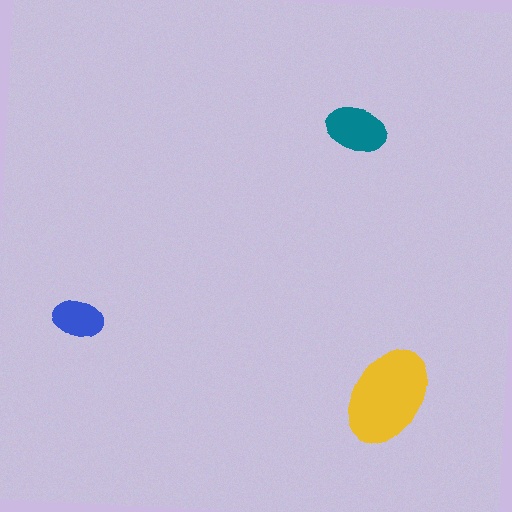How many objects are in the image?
There are 3 objects in the image.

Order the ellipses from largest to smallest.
the yellow one, the teal one, the blue one.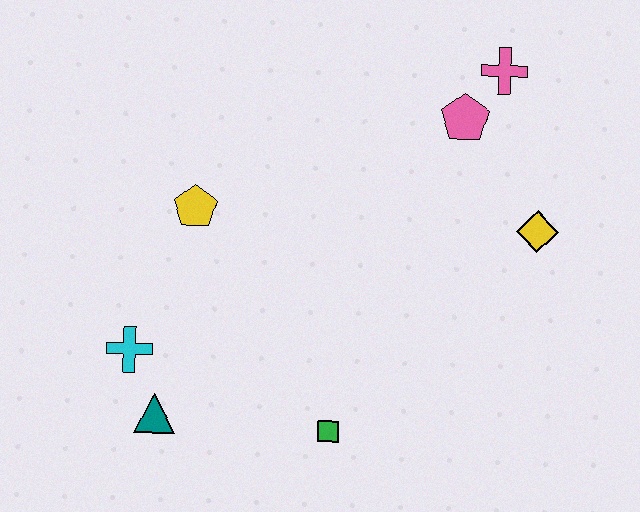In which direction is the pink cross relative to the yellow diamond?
The pink cross is above the yellow diamond.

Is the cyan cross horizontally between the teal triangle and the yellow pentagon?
No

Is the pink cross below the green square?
No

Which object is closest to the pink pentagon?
The pink cross is closest to the pink pentagon.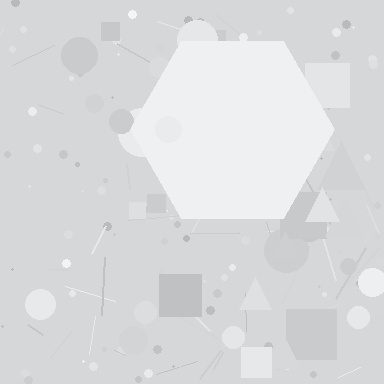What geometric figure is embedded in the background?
A hexagon is embedded in the background.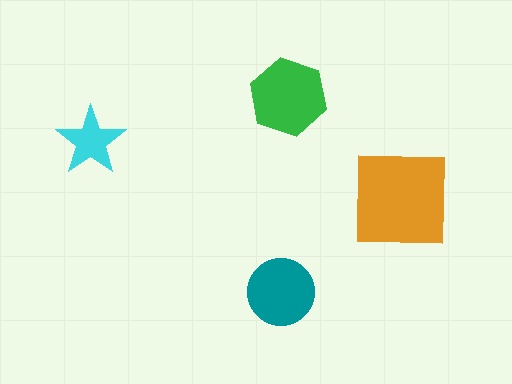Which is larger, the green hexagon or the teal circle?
The green hexagon.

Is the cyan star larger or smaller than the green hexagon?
Smaller.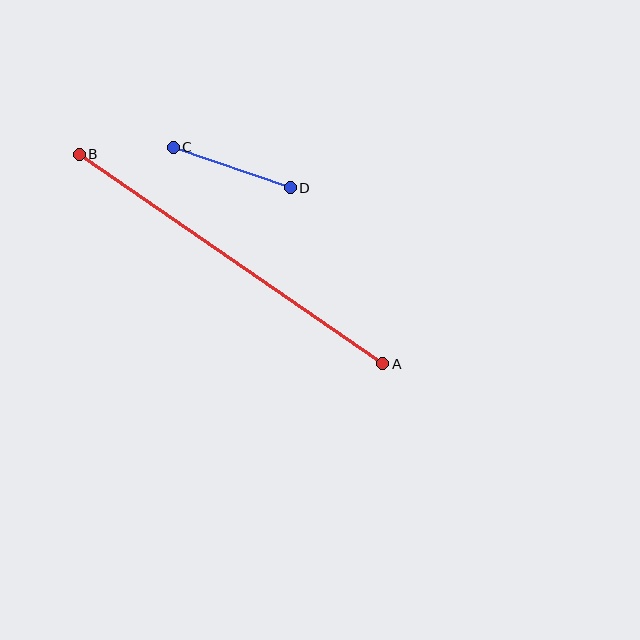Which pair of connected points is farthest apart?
Points A and B are farthest apart.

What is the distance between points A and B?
The distance is approximately 368 pixels.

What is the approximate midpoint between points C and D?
The midpoint is at approximately (232, 168) pixels.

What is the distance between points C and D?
The distance is approximately 124 pixels.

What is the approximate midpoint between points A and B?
The midpoint is at approximately (231, 259) pixels.